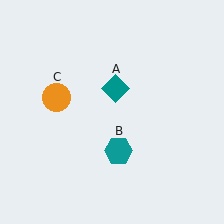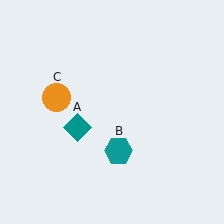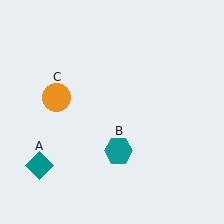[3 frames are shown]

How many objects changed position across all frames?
1 object changed position: teal diamond (object A).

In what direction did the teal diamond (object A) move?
The teal diamond (object A) moved down and to the left.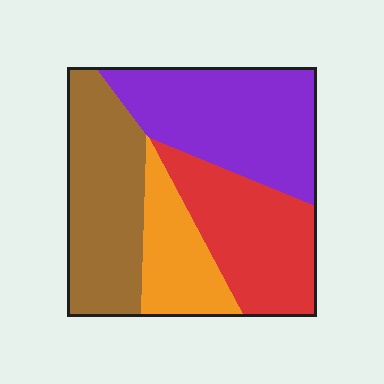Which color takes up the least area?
Orange, at roughly 15%.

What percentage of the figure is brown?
Brown covers around 30% of the figure.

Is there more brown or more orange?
Brown.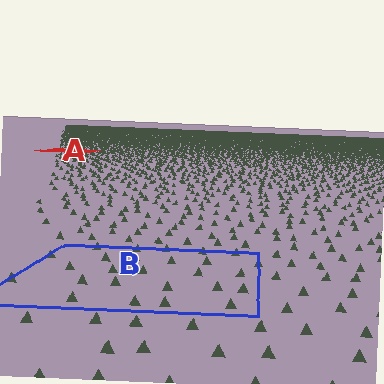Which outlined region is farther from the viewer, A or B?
Region A is farther from the viewer — the texture elements inside it appear smaller and more densely packed.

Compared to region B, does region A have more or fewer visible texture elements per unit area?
Region A has more texture elements per unit area — they are packed more densely because it is farther away.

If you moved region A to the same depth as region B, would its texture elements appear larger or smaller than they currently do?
They would appear larger. At a closer depth, the same texture elements are projected at a bigger on-screen size.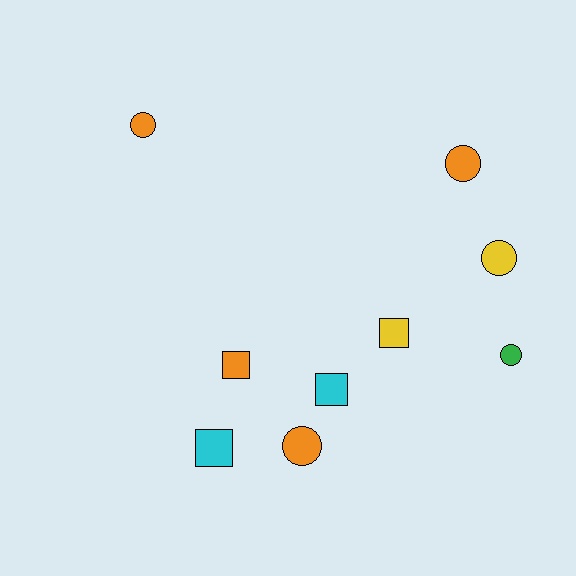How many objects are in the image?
There are 9 objects.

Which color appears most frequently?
Orange, with 4 objects.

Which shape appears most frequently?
Circle, with 5 objects.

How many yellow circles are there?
There is 1 yellow circle.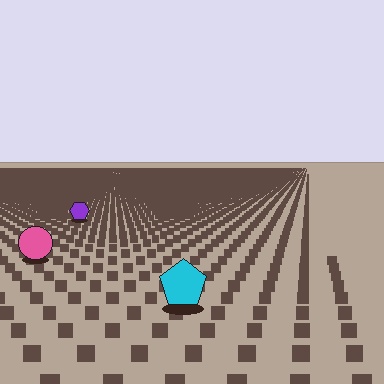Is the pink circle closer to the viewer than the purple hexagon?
Yes. The pink circle is closer — you can tell from the texture gradient: the ground texture is coarser near it.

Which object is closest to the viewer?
The cyan pentagon is closest. The texture marks near it are larger and more spread out.